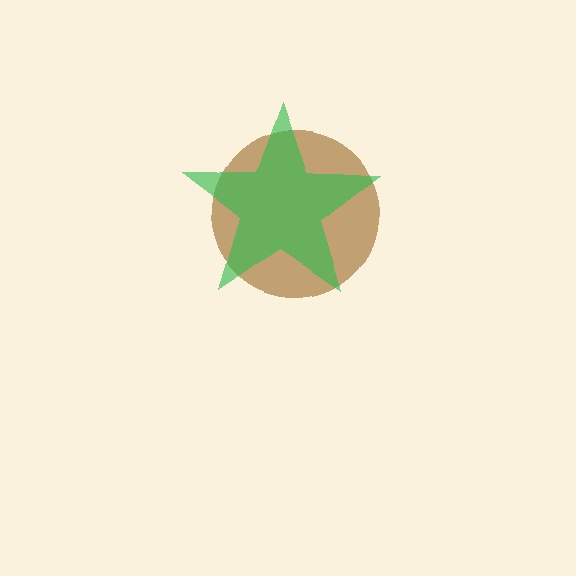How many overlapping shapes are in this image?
There are 2 overlapping shapes in the image.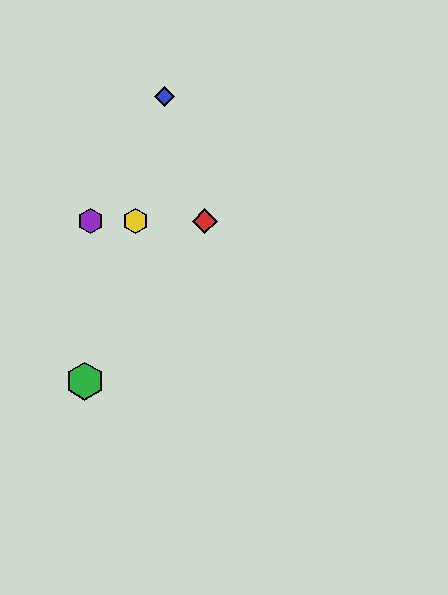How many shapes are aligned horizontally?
3 shapes (the red diamond, the yellow hexagon, the purple hexagon) are aligned horizontally.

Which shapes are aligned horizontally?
The red diamond, the yellow hexagon, the purple hexagon are aligned horizontally.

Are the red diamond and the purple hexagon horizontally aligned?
Yes, both are at y≈221.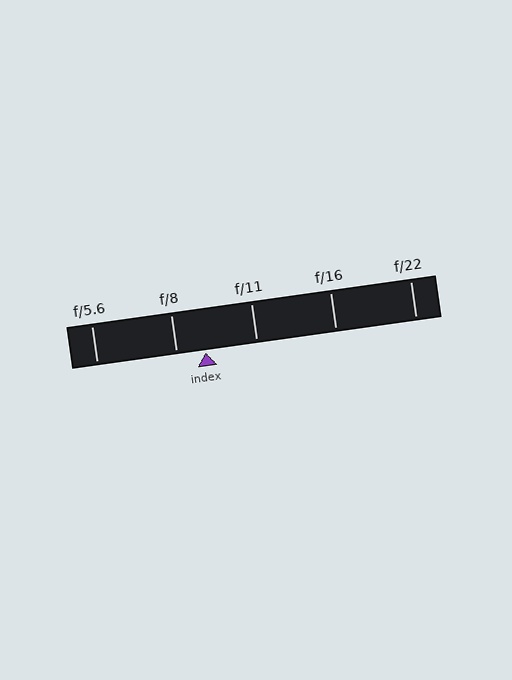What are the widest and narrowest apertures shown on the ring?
The widest aperture shown is f/5.6 and the narrowest is f/22.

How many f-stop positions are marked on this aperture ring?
There are 5 f-stop positions marked.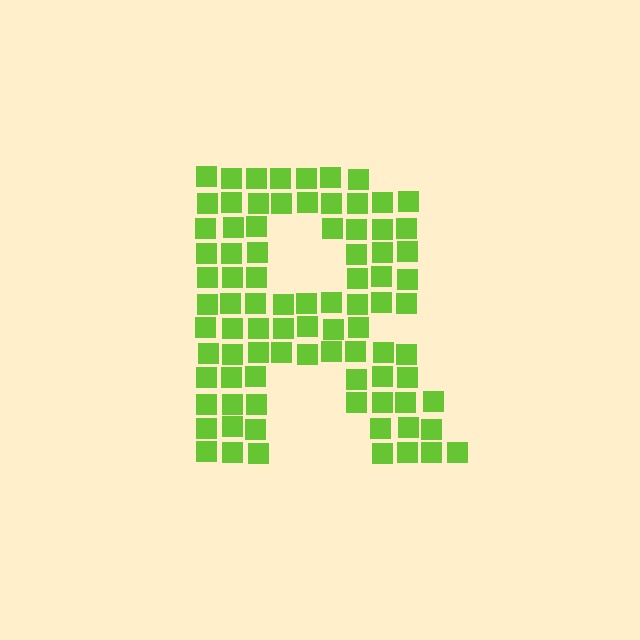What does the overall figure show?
The overall figure shows the letter R.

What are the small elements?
The small elements are squares.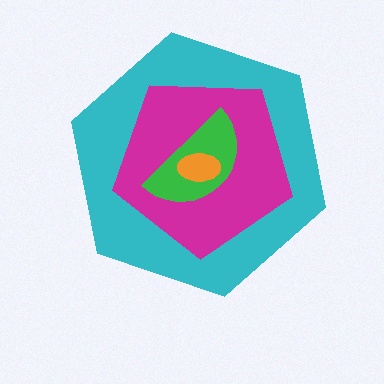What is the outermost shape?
The cyan hexagon.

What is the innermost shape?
The orange ellipse.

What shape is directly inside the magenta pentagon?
The green semicircle.